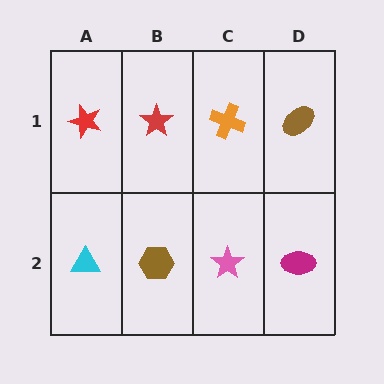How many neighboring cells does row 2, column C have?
3.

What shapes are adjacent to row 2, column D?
A brown ellipse (row 1, column D), a pink star (row 2, column C).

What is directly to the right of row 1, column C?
A brown ellipse.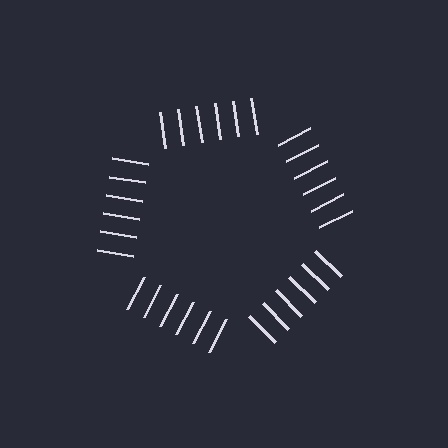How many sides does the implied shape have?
5 sides — the line-ends trace a pentagon.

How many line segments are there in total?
30 — 6 along each of the 5 edges.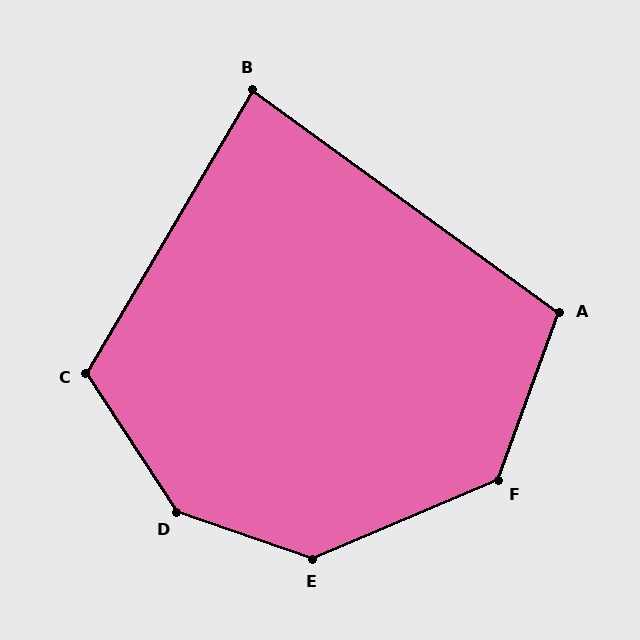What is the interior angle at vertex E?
Approximately 138 degrees (obtuse).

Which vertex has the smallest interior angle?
B, at approximately 84 degrees.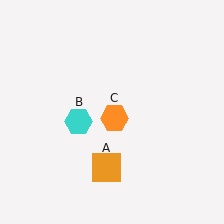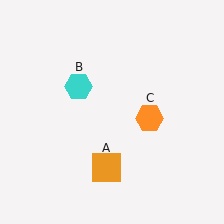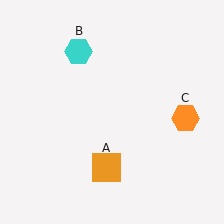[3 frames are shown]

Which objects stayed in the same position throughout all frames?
Orange square (object A) remained stationary.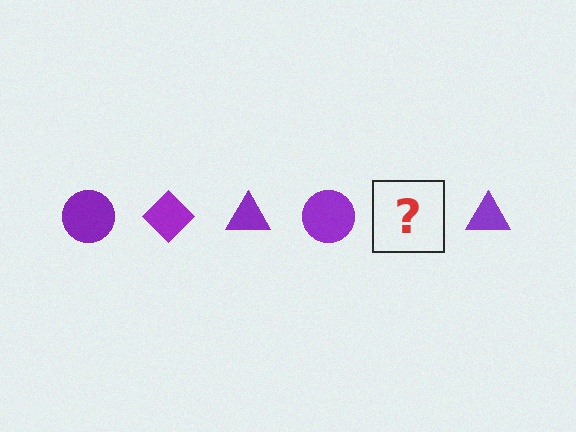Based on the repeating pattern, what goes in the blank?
The blank should be a purple diamond.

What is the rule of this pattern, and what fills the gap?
The rule is that the pattern cycles through circle, diamond, triangle shapes in purple. The gap should be filled with a purple diamond.